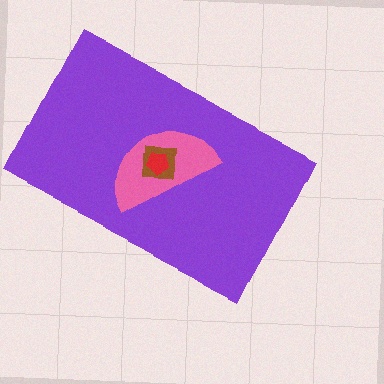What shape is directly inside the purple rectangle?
The pink semicircle.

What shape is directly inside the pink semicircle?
The brown square.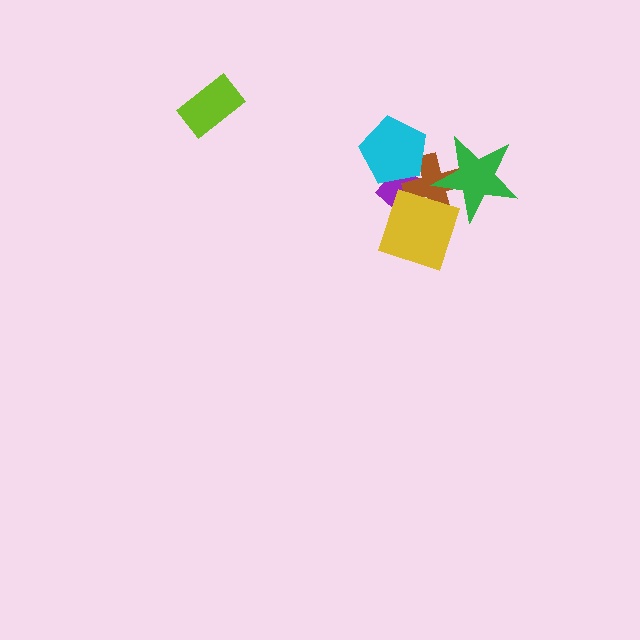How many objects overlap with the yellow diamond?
3 objects overlap with the yellow diamond.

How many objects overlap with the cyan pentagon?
2 objects overlap with the cyan pentagon.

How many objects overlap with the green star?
2 objects overlap with the green star.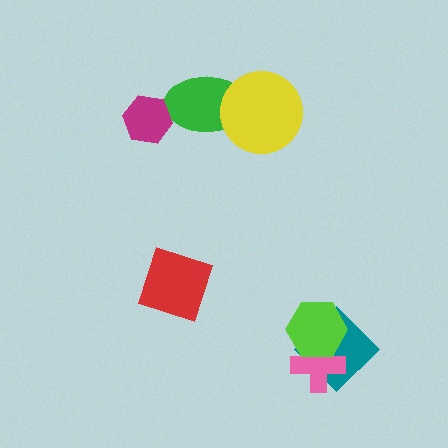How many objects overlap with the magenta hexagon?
1 object overlaps with the magenta hexagon.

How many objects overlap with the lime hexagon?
2 objects overlap with the lime hexagon.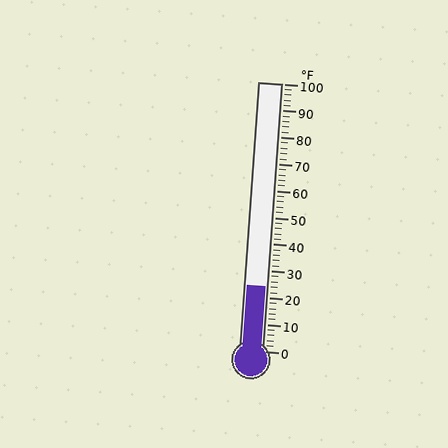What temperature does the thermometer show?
The thermometer shows approximately 24°F.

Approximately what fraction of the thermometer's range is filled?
The thermometer is filled to approximately 25% of its range.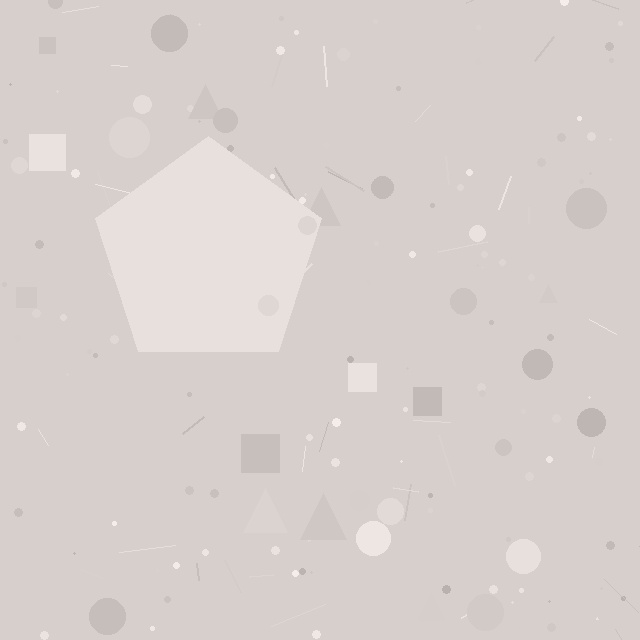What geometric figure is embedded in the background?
A pentagon is embedded in the background.